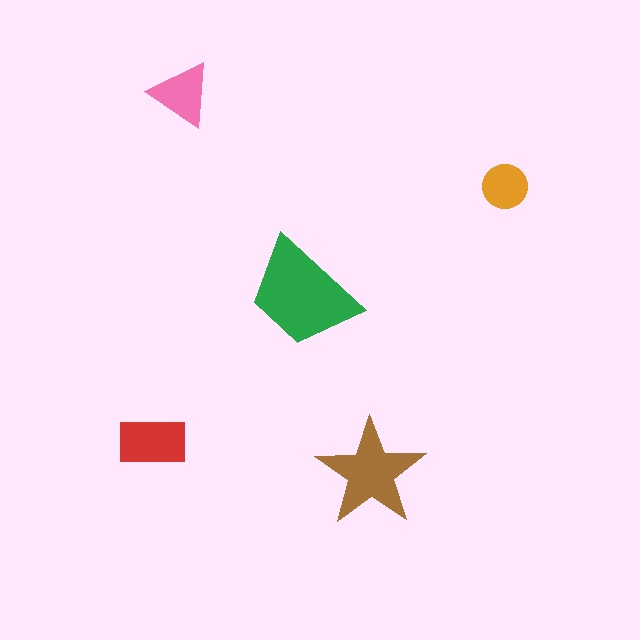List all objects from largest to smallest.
The green trapezoid, the brown star, the red rectangle, the pink triangle, the orange circle.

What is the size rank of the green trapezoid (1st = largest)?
1st.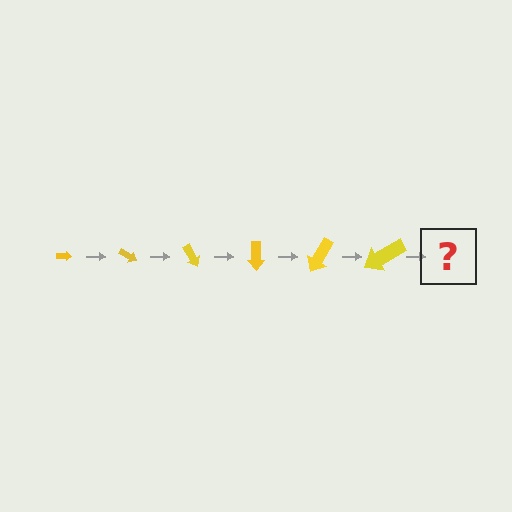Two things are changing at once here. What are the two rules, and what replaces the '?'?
The two rules are that the arrow grows larger each step and it rotates 30 degrees each step. The '?' should be an arrow, larger than the previous one and rotated 180 degrees from the start.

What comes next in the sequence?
The next element should be an arrow, larger than the previous one and rotated 180 degrees from the start.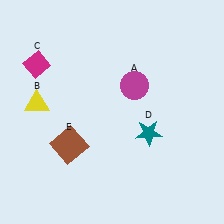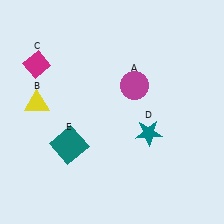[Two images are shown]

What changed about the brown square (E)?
In Image 1, E is brown. In Image 2, it changed to teal.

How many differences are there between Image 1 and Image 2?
There is 1 difference between the two images.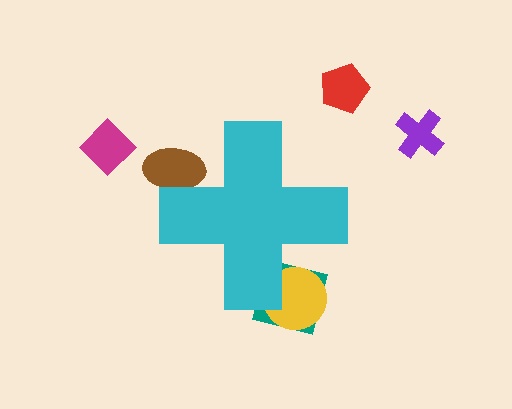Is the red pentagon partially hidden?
No, the red pentagon is fully visible.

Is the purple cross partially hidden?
No, the purple cross is fully visible.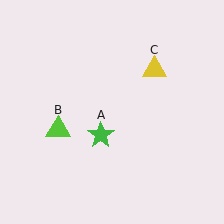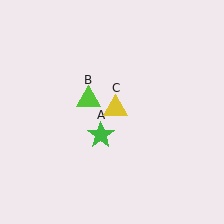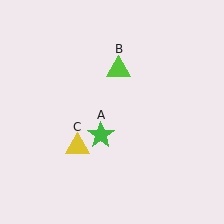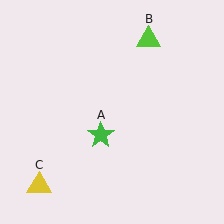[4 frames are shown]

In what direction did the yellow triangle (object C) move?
The yellow triangle (object C) moved down and to the left.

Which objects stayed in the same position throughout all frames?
Green star (object A) remained stationary.